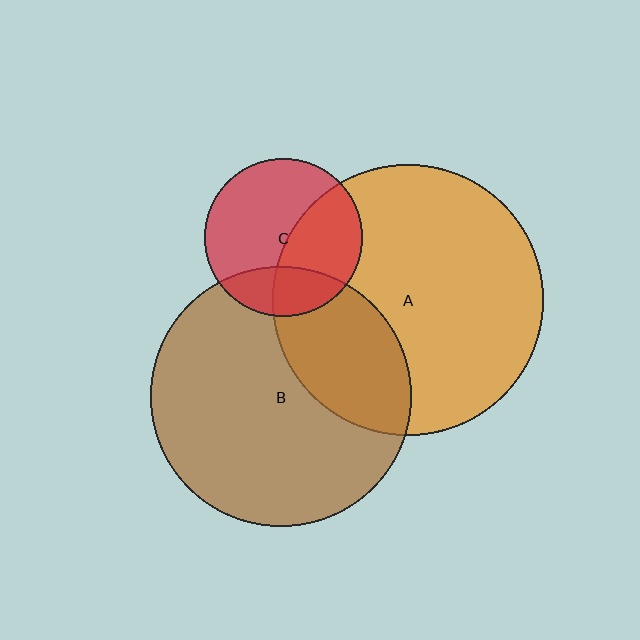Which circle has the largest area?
Circle A (orange).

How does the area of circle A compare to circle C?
Approximately 2.9 times.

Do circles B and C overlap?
Yes.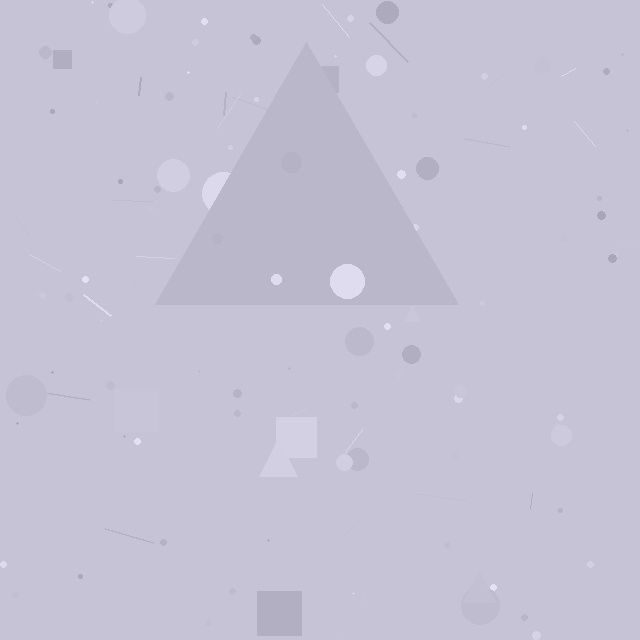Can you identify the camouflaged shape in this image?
The camouflaged shape is a triangle.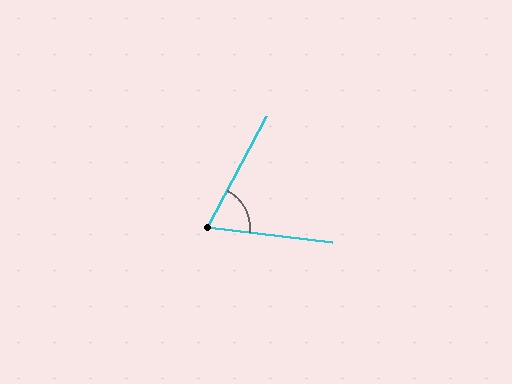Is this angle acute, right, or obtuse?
It is acute.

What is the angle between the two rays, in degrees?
Approximately 69 degrees.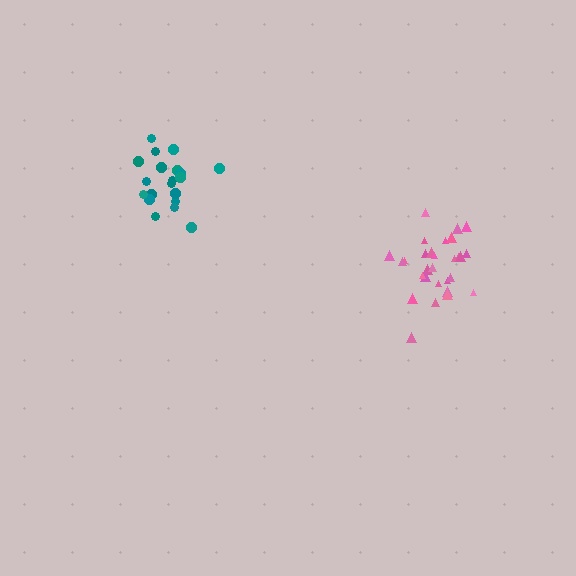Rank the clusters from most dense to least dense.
teal, pink.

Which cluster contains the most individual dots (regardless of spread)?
Pink (29).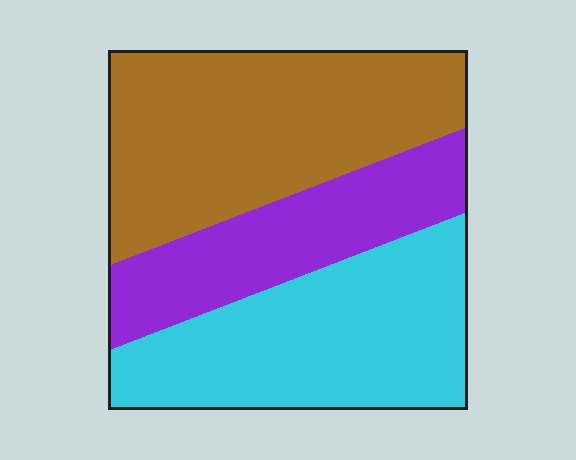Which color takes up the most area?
Brown, at roughly 40%.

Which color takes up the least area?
Purple, at roughly 25%.